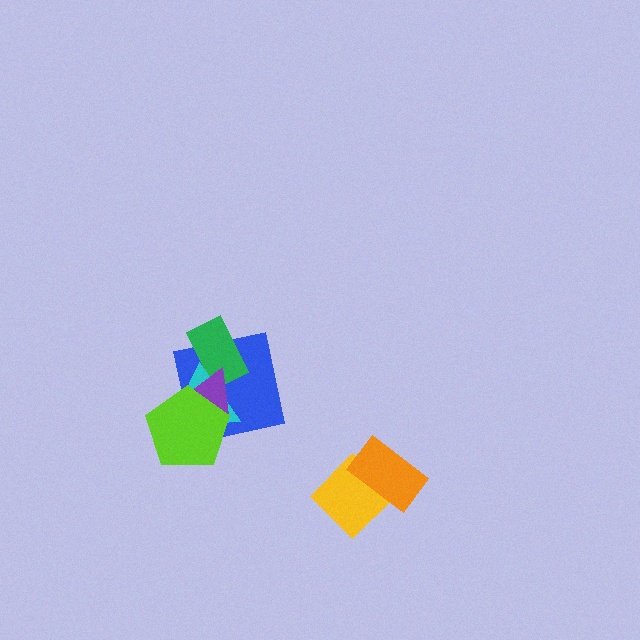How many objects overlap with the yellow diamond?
1 object overlaps with the yellow diamond.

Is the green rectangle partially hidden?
Yes, it is partially covered by another shape.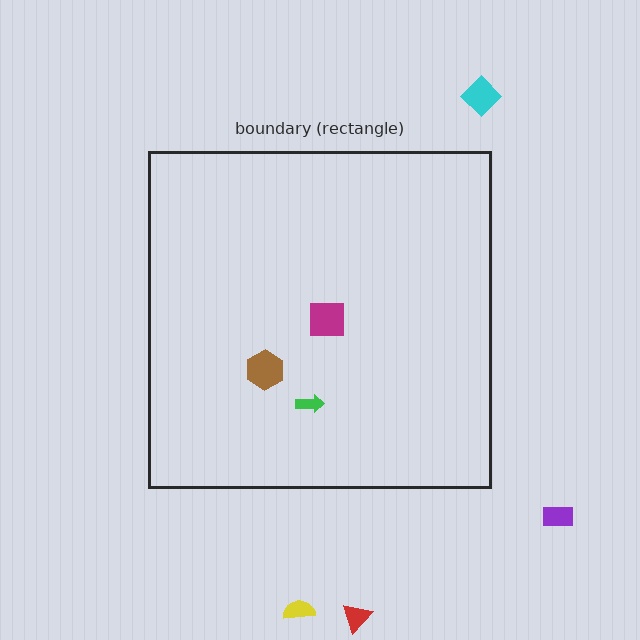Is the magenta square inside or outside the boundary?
Inside.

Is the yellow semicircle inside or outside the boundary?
Outside.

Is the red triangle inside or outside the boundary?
Outside.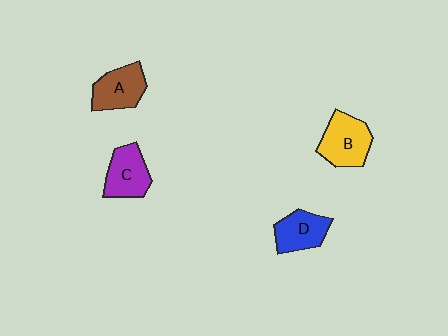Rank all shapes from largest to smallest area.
From largest to smallest: B (yellow), A (brown), C (purple), D (blue).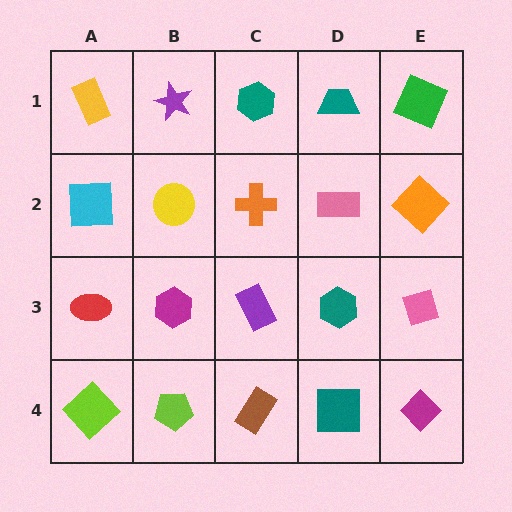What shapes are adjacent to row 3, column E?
An orange diamond (row 2, column E), a magenta diamond (row 4, column E), a teal hexagon (row 3, column D).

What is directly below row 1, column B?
A yellow circle.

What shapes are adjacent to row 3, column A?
A cyan square (row 2, column A), a lime diamond (row 4, column A), a magenta hexagon (row 3, column B).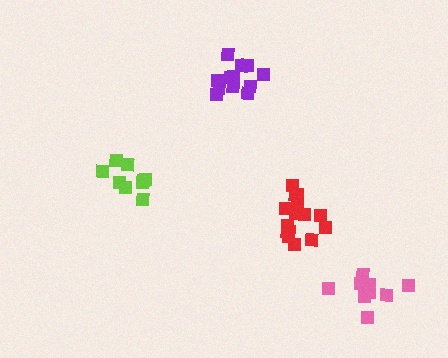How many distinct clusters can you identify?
There are 4 distinct clusters.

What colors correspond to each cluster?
The clusters are colored: red, lime, purple, pink.